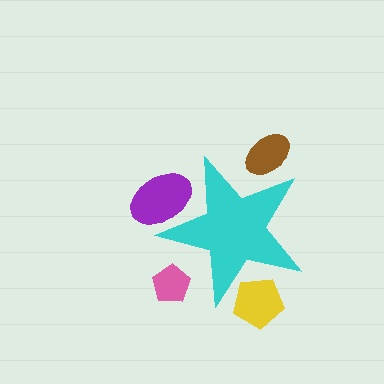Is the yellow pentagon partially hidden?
Yes, the yellow pentagon is partially hidden behind the cyan star.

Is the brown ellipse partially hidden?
Yes, the brown ellipse is partially hidden behind the cyan star.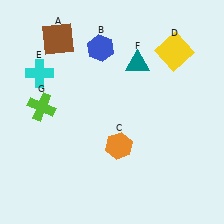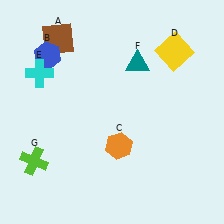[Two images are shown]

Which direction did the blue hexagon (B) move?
The blue hexagon (B) moved left.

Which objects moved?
The objects that moved are: the blue hexagon (B), the lime cross (G).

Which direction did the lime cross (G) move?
The lime cross (G) moved down.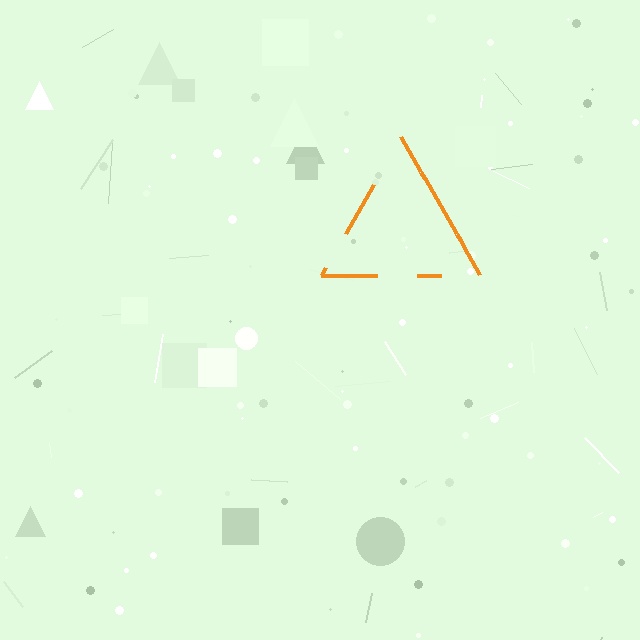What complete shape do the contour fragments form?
The contour fragments form a triangle.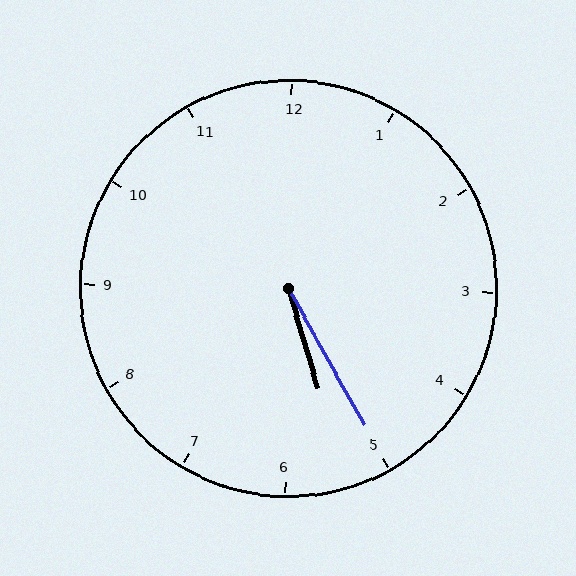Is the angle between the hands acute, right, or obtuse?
It is acute.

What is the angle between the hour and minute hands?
Approximately 12 degrees.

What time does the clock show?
5:25.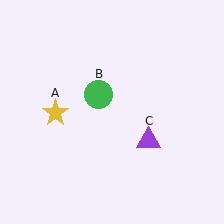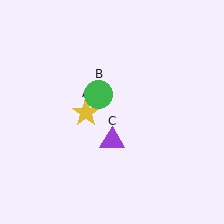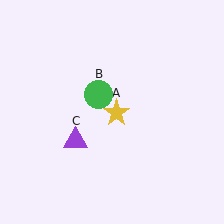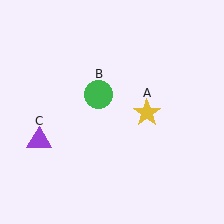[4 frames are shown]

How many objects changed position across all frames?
2 objects changed position: yellow star (object A), purple triangle (object C).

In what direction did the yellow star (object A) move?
The yellow star (object A) moved right.